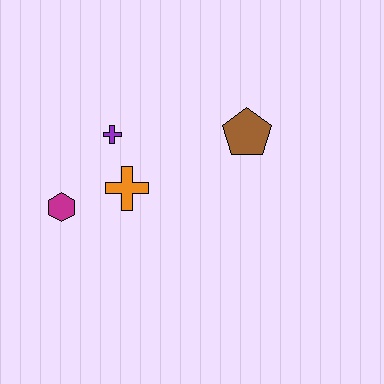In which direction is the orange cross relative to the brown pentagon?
The orange cross is to the left of the brown pentagon.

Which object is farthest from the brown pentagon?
The magenta hexagon is farthest from the brown pentagon.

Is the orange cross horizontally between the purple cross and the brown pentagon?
Yes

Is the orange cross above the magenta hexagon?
Yes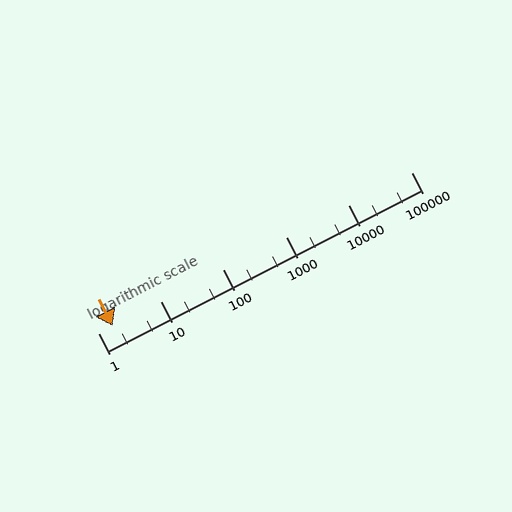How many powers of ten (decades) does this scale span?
The scale spans 5 decades, from 1 to 100000.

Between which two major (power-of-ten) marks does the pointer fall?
The pointer is between 1 and 10.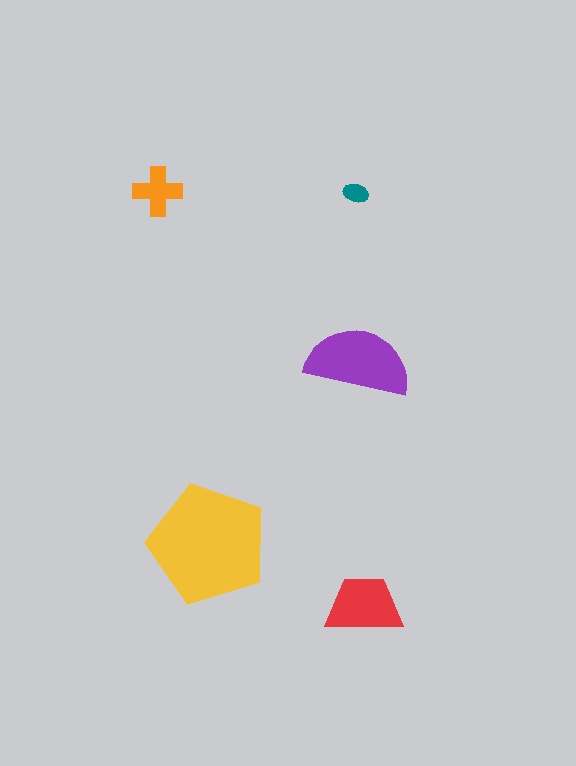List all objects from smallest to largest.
The teal ellipse, the orange cross, the red trapezoid, the purple semicircle, the yellow pentagon.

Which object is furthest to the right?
The red trapezoid is rightmost.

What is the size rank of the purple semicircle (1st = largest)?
2nd.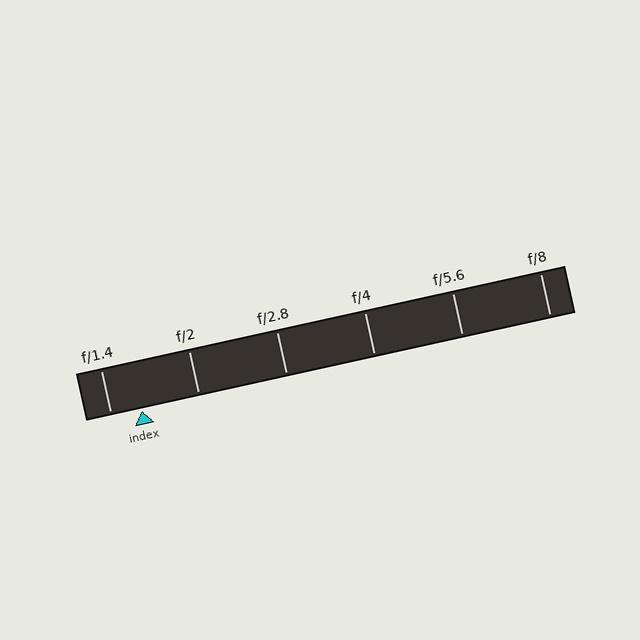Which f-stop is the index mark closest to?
The index mark is closest to f/1.4.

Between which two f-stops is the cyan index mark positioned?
The index mark is between f/1.4 and f/2.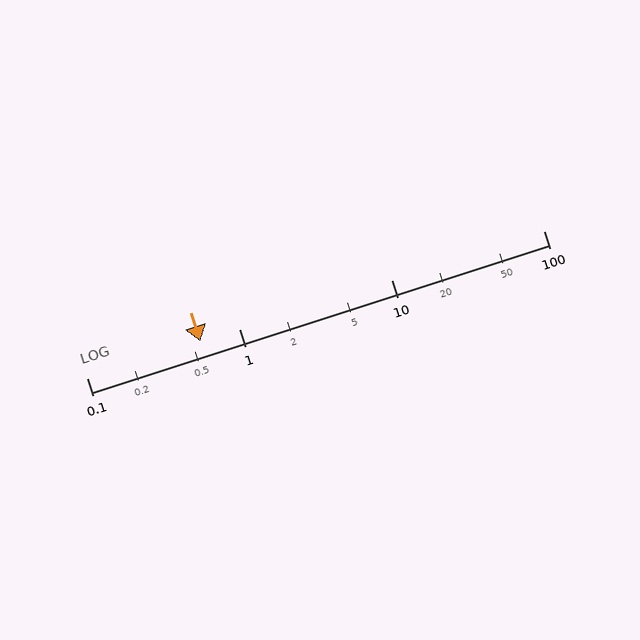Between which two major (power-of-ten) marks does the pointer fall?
The pointer is between 0.1 and 1.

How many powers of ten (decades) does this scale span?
The scale spans 3 decades, from 0.1 to 100.